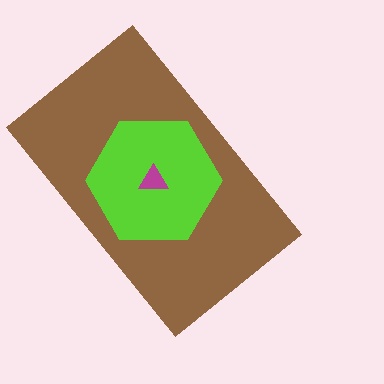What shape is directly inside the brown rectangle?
The lime hexagon.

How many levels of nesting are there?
3.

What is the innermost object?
The magenta triangle.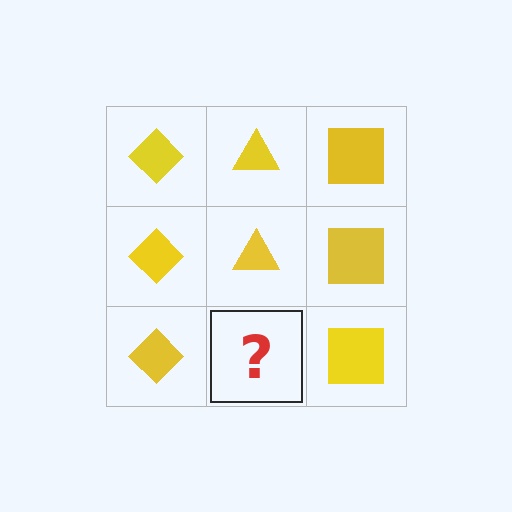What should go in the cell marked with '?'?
The missing cell should contain a yellow triangle.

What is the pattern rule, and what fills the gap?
The rule is that each column has a consistent shape. The gap should be filled with a yellow triangle.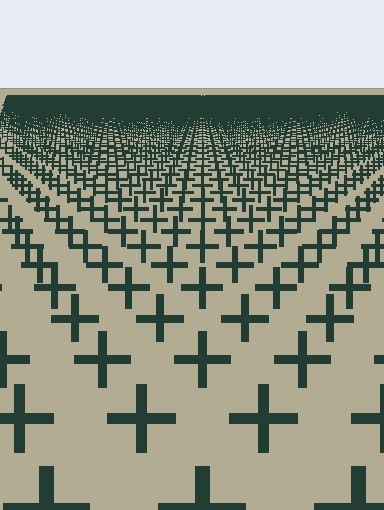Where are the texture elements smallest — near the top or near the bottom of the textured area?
Near the top.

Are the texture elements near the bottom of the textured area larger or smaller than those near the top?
Larger. Near the bottom, elements are closer to the viewer and appear at a bigger on-screen size.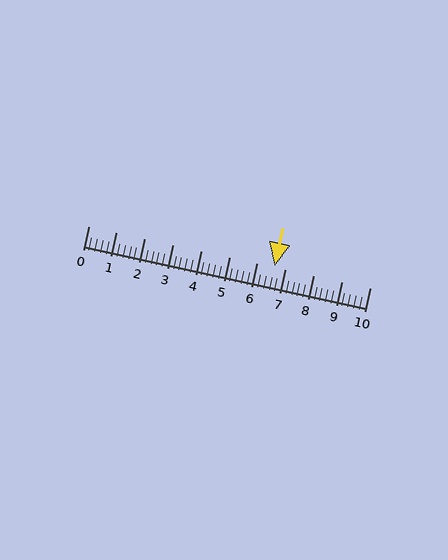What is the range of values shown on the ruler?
The ruler shows values from 0 to 10.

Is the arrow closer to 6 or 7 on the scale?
The arrow is closer to 7.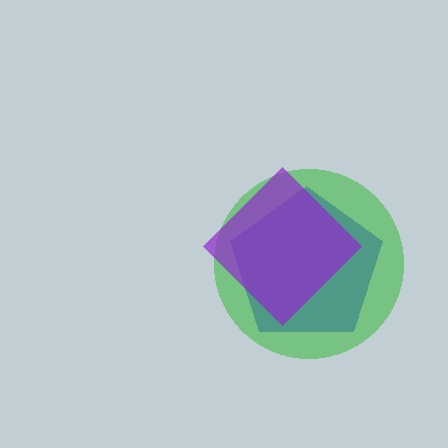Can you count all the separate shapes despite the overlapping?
Yes, there are 3 separate shapes.